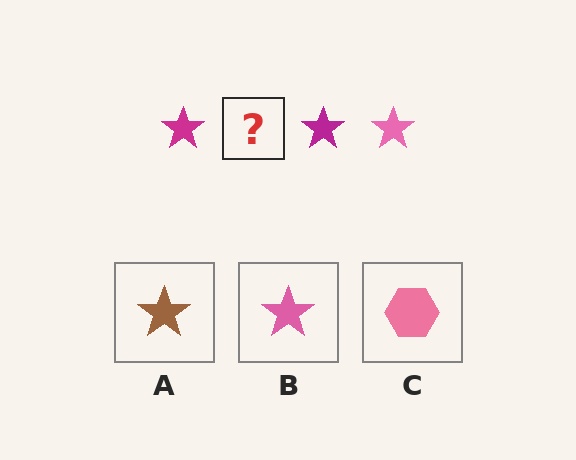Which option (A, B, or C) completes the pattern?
B.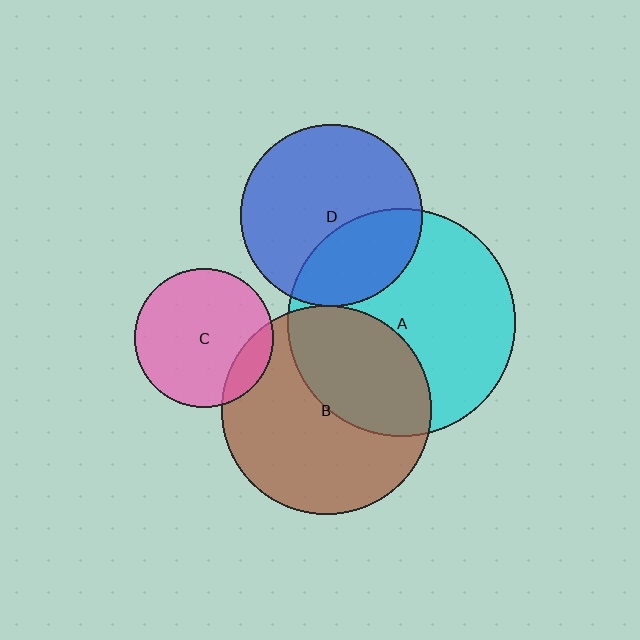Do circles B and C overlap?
Yes.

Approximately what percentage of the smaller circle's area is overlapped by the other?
Approximately 15%.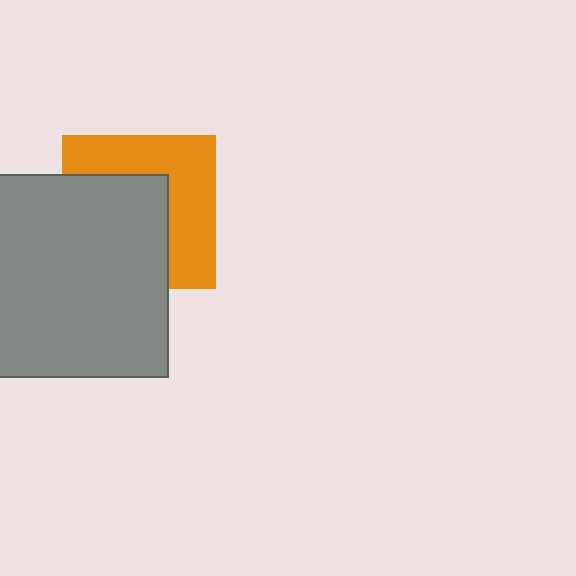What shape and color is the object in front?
The object in front is a gray square.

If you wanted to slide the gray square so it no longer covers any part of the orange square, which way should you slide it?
Slide it toward the lower-left — that is the most direct way to separate the two shapes.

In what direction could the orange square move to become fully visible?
The orange square could move toward the upper-right. That would shift it out from behind the gray square entirely.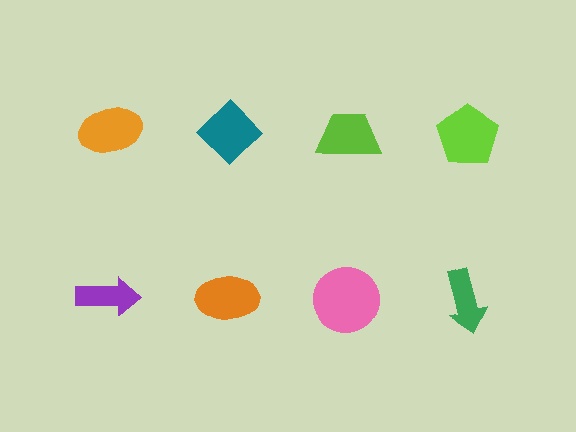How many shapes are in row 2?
4 shapes.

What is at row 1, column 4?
A lime pentagon.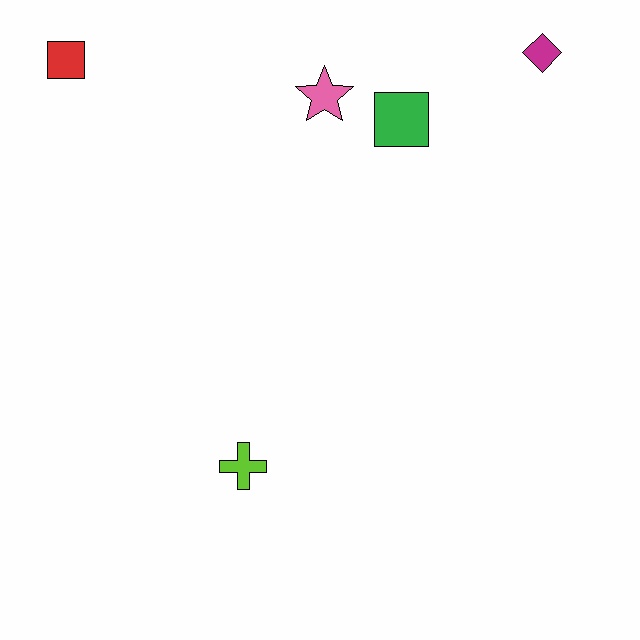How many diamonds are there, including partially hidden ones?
There is 1 diamond.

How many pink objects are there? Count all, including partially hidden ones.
There is 1 pink object.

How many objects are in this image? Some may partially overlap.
There are 5 objects.